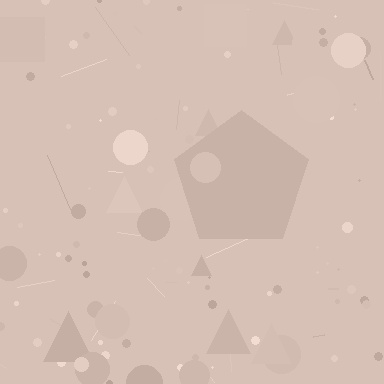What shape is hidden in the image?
A pentagon is hidden in the image.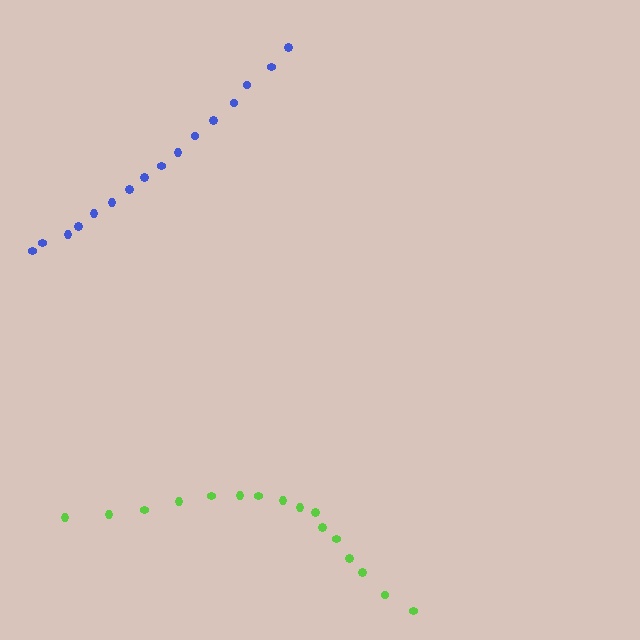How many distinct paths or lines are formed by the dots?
There are 2 distinct paths.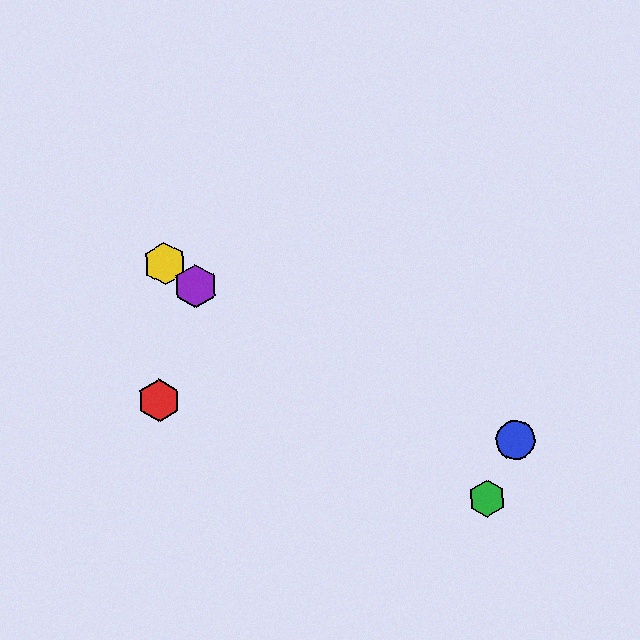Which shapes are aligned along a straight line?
The green hexagon, the yellow hexagon, the purple hexagon are aligned along a straight line.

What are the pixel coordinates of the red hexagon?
The red hexagon is at (159, 401).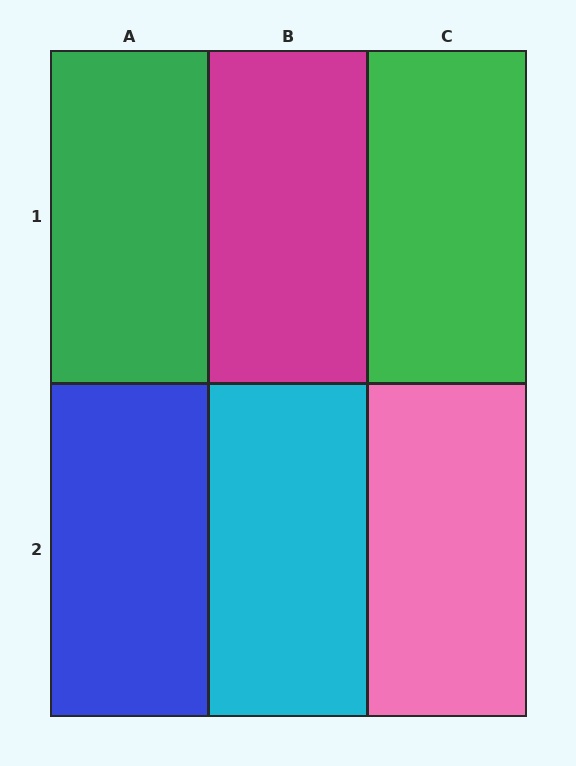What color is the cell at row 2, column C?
Pink.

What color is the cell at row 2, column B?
Cyan.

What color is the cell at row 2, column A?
Blue.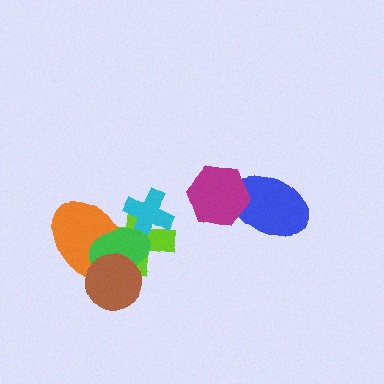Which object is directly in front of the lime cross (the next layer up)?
The orange ellipse is directly in front of the lime cross.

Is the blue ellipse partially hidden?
Yes, it is partially covered by another shape.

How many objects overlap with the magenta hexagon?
1 object overlaps with the magenta hexagon.